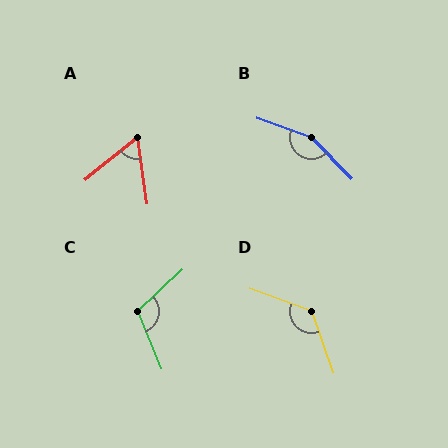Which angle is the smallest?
A, at approximately 60 degrees.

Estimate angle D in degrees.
Approximately 129 degrees.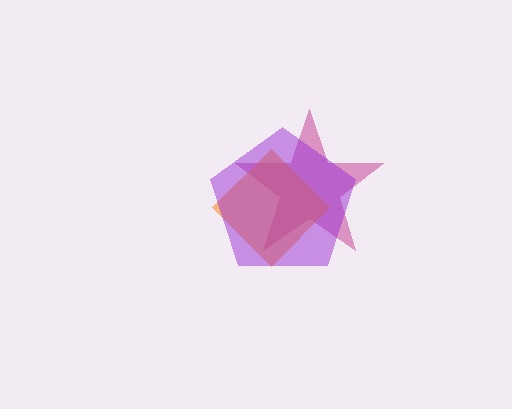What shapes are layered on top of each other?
The layered shapes are: a magenta star, an orange diamond, a purple pentagon.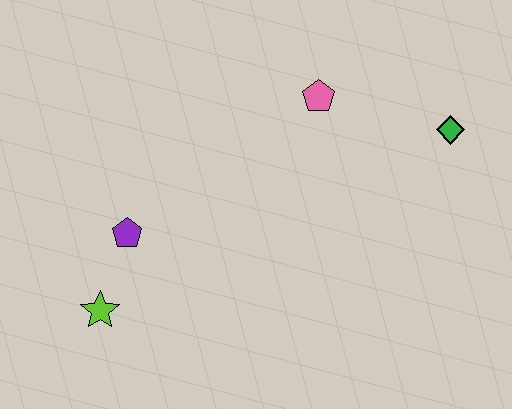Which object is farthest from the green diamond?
The lime star is farthest from the green diamond.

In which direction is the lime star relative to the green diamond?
The lime star is to the left of the green diamond.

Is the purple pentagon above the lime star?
Yes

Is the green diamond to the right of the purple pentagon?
Yes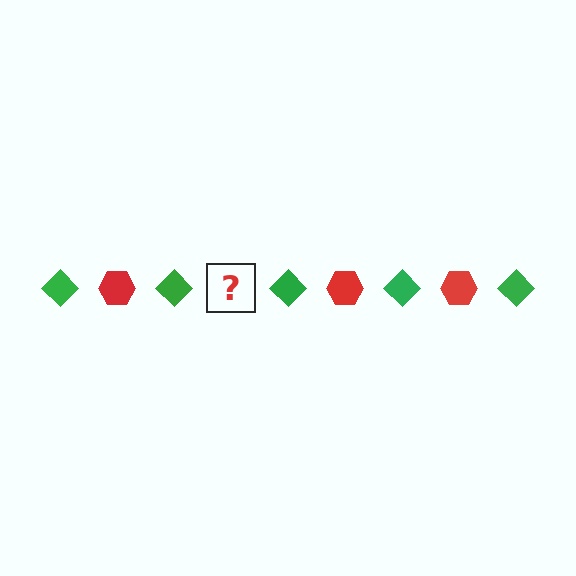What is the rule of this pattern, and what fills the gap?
The rule is that the pattern alternates between green diamond and red hexagon. The gap should be filled with a red hexagon.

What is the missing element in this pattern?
The missing element is a red hexagon.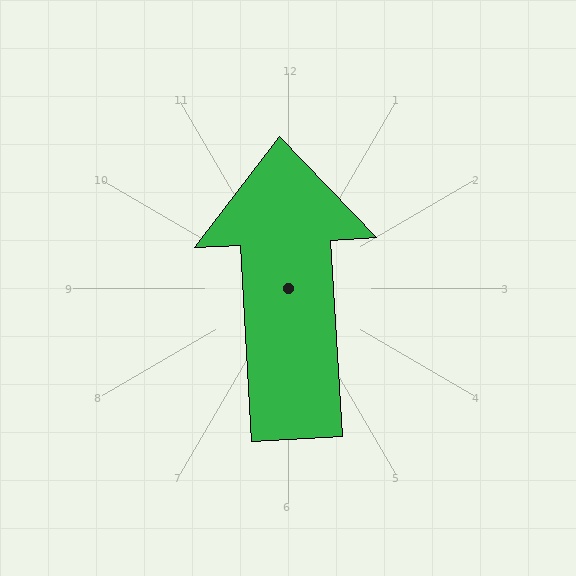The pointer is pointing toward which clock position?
Roughly 12 o'clock.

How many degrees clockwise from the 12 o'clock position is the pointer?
Approximately 357 degrees.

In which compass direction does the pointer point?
North.